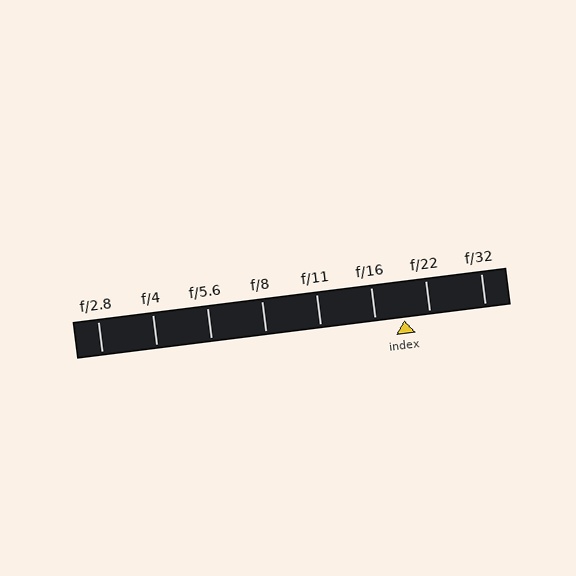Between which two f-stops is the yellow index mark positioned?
The index mark is between f/16 and f/22.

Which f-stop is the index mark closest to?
The index mark is closest to f/22.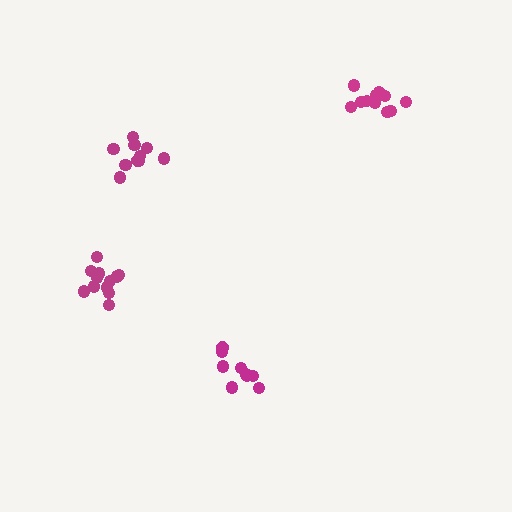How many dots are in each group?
Group 1: 9 dots, Group 2: 11 dots, Group 3: 13 dots, Group 4: 13 dots (46 total).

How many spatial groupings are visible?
There are 4 spatial groupings.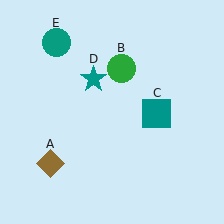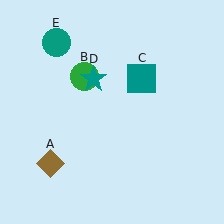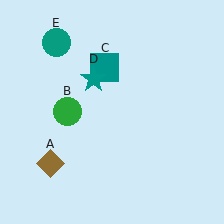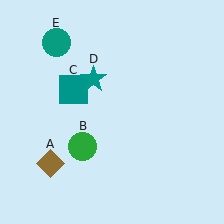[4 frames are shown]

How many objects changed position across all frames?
2 objects changed position: green circle (object B), teal square (object C).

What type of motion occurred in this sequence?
The green circle (object B), teal square (object C) rotated counterclockwise around the center of the scene.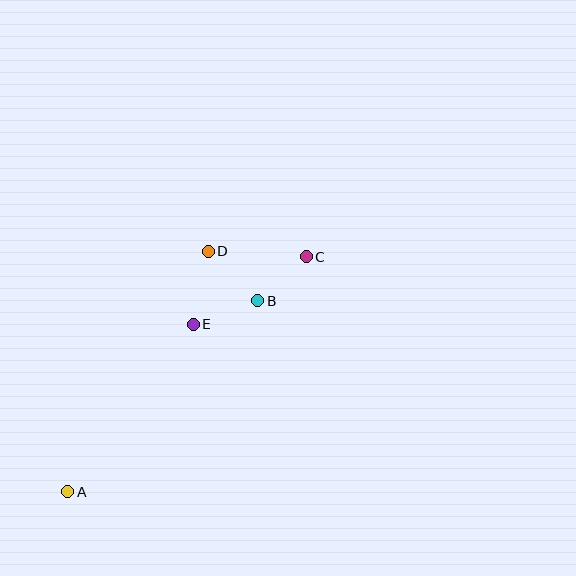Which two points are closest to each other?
Points B and C are closest to each other.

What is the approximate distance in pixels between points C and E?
The distance between C and E is approximately 132 pixels.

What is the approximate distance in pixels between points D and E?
The distance between D and E is approximately 75 pixels.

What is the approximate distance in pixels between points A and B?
The distance between A and B is approximately 269 pixels.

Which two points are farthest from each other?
Points A and C are farthest from each other.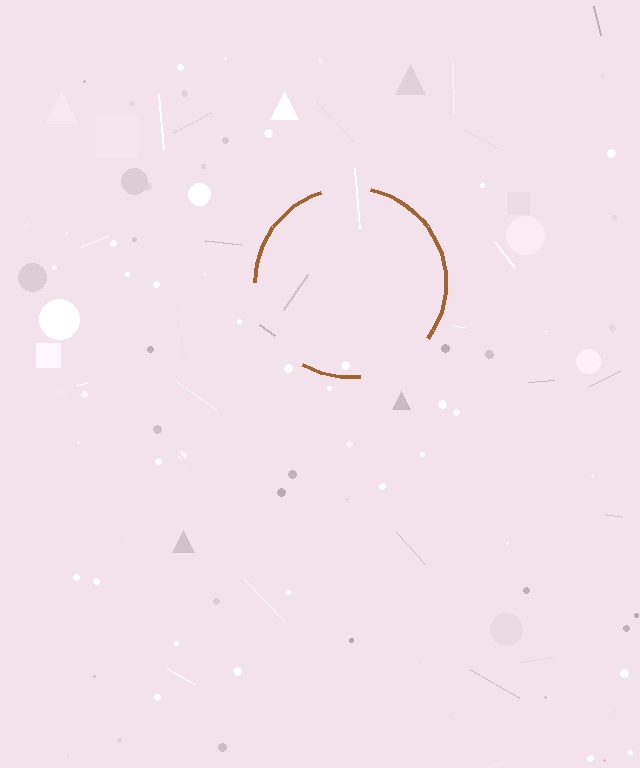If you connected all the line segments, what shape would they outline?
They would outline a circle.